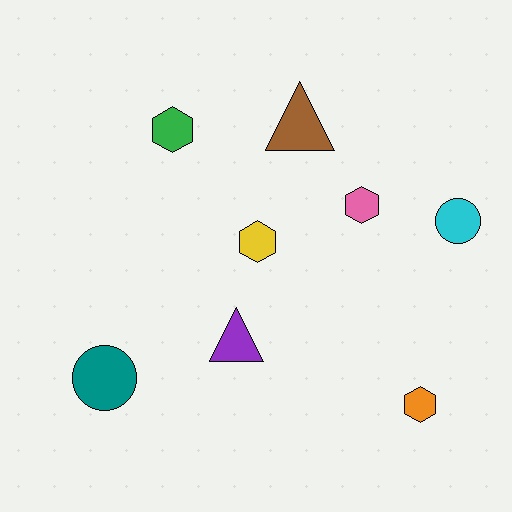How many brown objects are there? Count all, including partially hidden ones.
There is 1 brown object.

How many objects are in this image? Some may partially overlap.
There are 8 objects.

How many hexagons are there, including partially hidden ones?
There are 4 hexagons.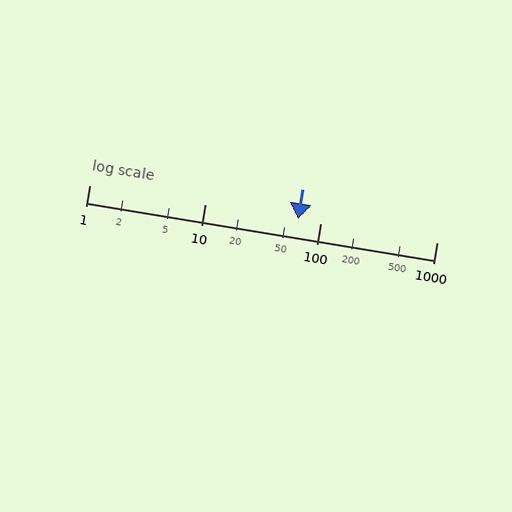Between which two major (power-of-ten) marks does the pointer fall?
The pointer is between 10 and 100.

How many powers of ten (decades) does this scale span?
The scale spans 3 decades, from 1 to 1000.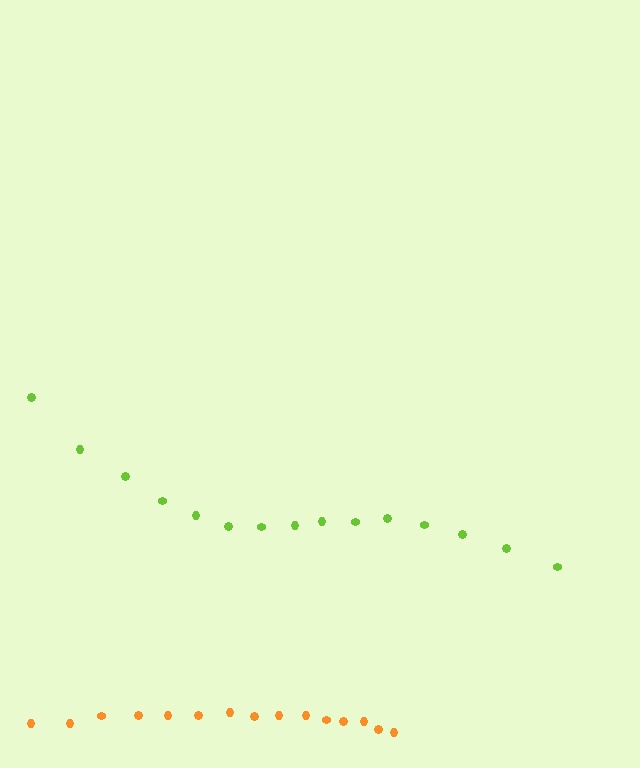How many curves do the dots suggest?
There are 2 distinct paths.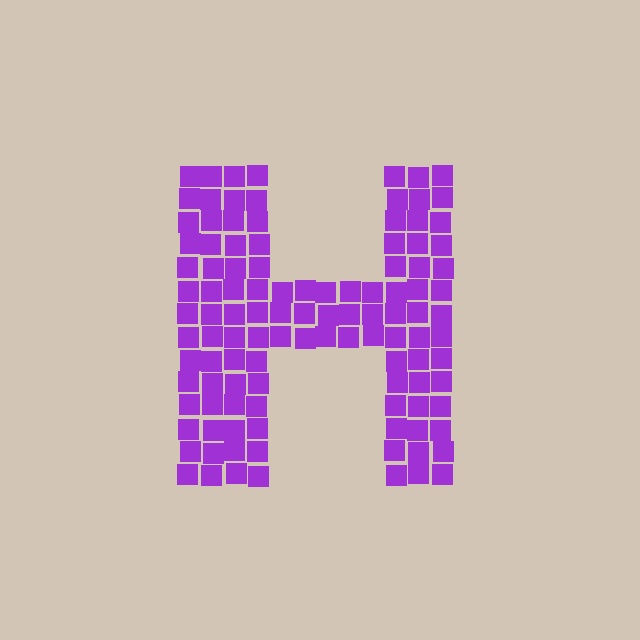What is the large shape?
The large shape is the letter H.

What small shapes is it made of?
It is made of small squares.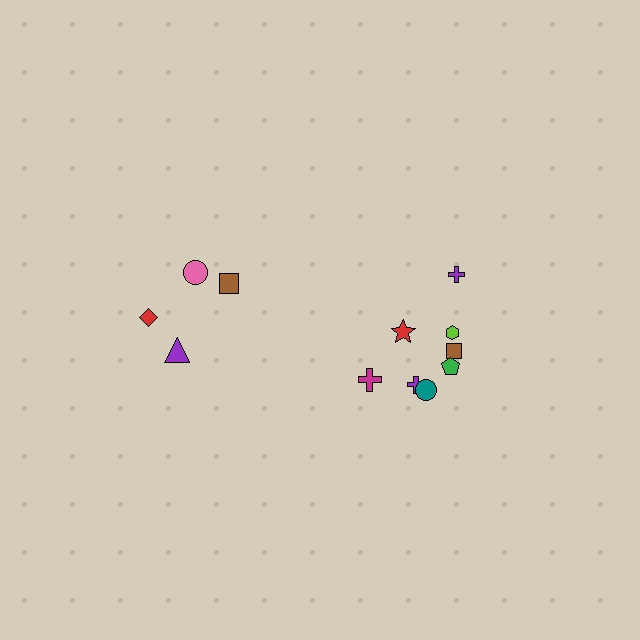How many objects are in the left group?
There are 4 objects.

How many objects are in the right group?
There are 8 objects.